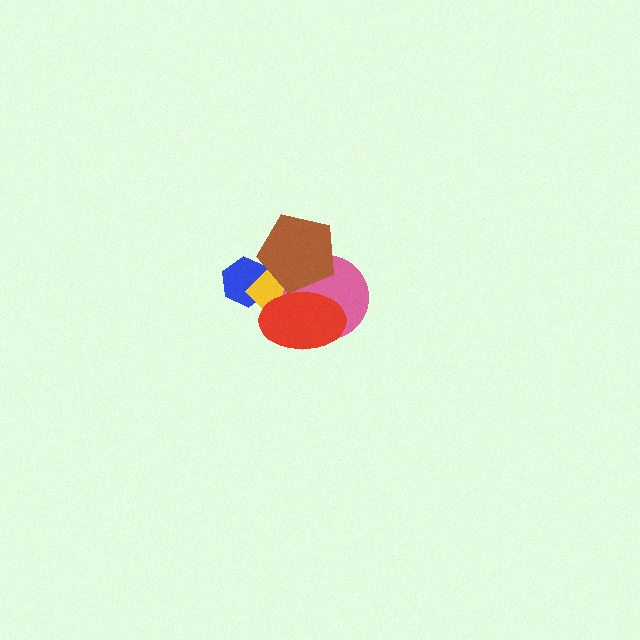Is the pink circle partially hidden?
Yes, it is partially covered by another shape.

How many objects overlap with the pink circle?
3 objects overlap with the pink circle.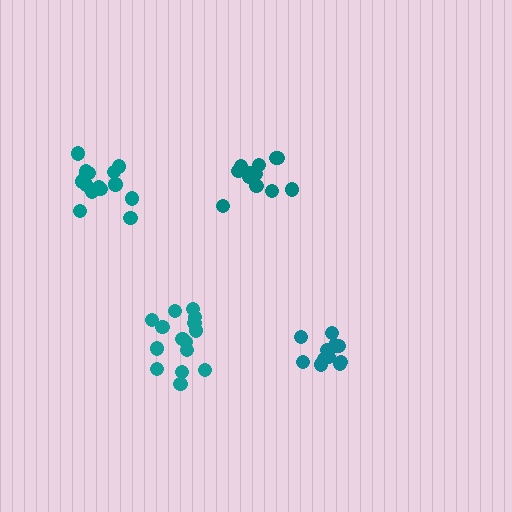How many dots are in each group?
Group 1: 16 dots, Group 2: 11 dots, Group 3: 15 dots, Group 4: 13 dots (55 total).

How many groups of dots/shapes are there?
There are 4 groups.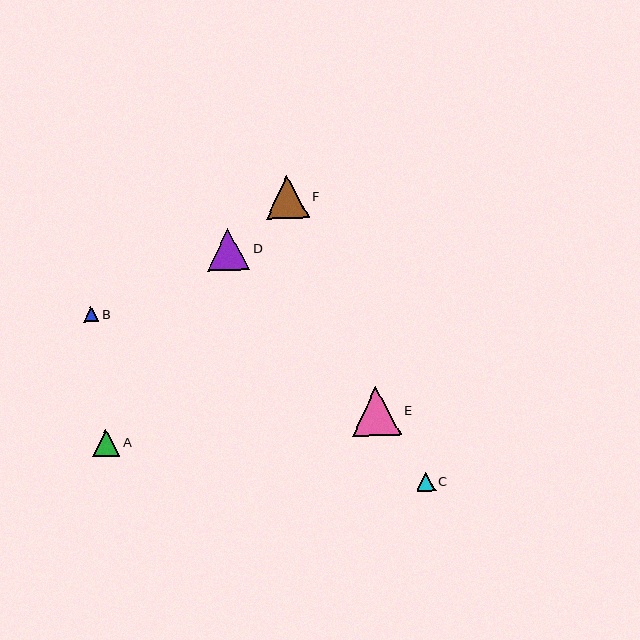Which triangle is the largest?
Triangle E is the largest with a size of approximately 49 pixels.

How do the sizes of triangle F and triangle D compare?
Triangle F and triangle D are approximately the same size.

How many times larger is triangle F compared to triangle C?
Triangle F is approximately 2.2 times the size of triangle C.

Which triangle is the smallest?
Triangle B is the smallest with a size of approximately 15 pixels.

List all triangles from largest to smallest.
From largest to smallest: E, F, D, A, C, B.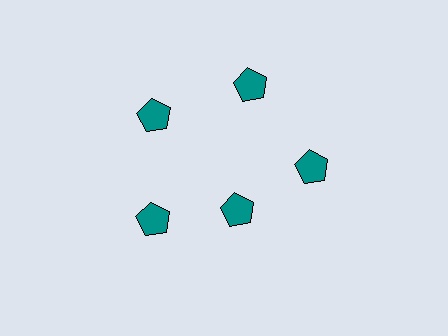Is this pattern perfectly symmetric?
No. The 5 teal pentagons are arranged in a ring, but one element near the 5 o'clock position is pulled inward toward the center, breaking the 5-fold rotational symmetry.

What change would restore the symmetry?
The symmetry would be restored by moving it outward, back onto the ring so that all 5 pentagons sit at equal angles and equal distance from the center.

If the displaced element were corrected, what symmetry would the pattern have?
It would have 5-fold rotational symmetry — the pattern would map onto itself every 72 degrees.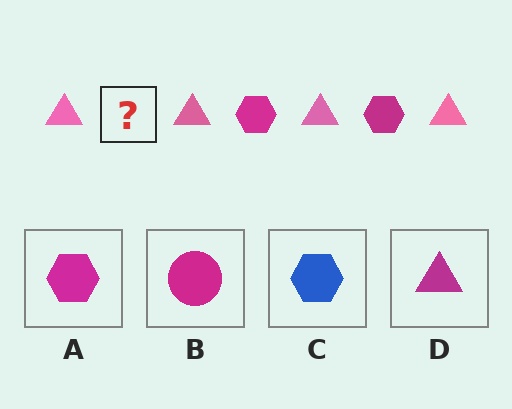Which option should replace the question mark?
Option A.